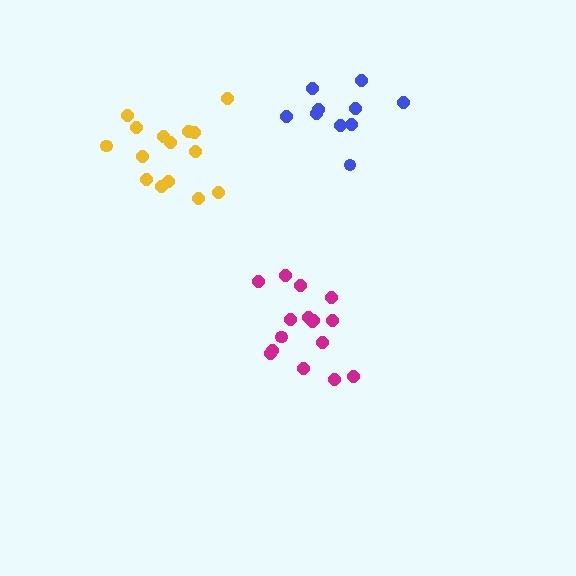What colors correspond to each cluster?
The clusters are colored: blue, magenta, yellow.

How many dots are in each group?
Group 1: 10 dots, Group 2: 16 dots, Group 3: 15 dots (41 total).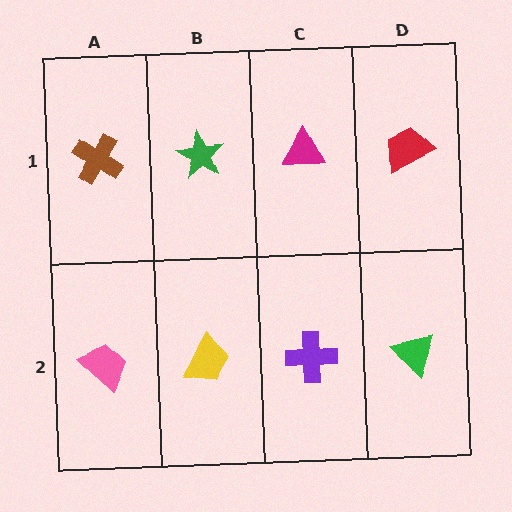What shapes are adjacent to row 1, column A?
A pink trapezoid (row 2, column A), a green star (row 1, column B).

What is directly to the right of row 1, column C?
A red trapezoid.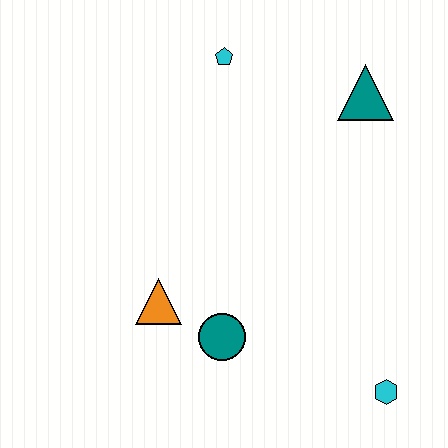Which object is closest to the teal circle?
The orange triangle is closest to the teal circle.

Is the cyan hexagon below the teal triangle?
Yes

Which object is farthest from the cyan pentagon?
The cyan hexagon is farthest from the cyan pentagon.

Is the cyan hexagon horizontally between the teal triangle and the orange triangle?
No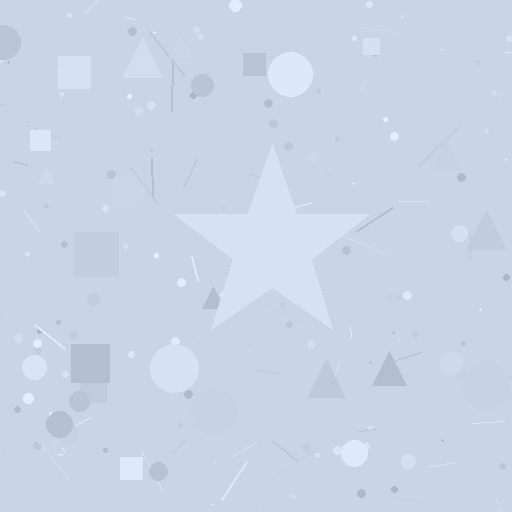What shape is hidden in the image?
A star is hidden in the image.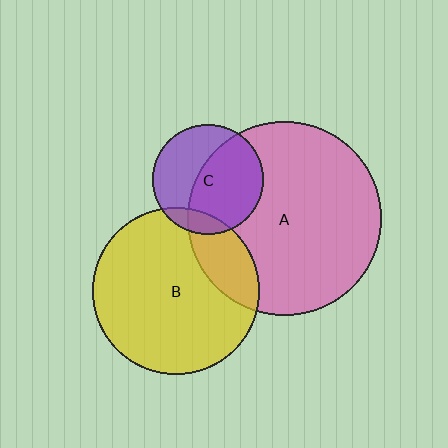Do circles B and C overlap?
Yes.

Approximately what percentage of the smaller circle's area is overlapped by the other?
Approximately 10%.